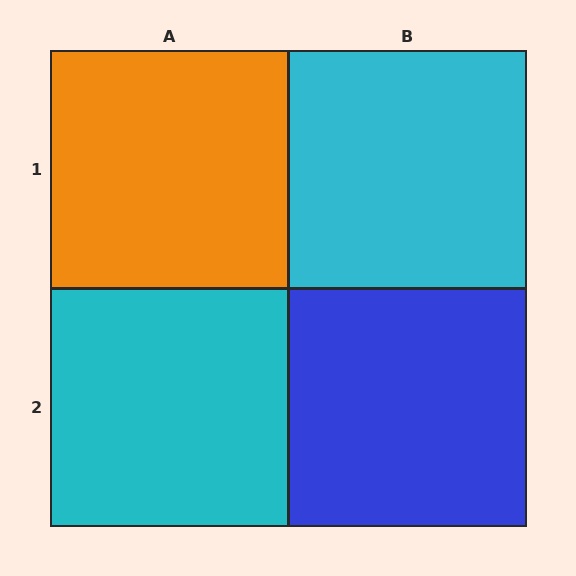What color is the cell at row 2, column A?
Cyan.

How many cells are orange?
1 cell is orange.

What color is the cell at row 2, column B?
Blue.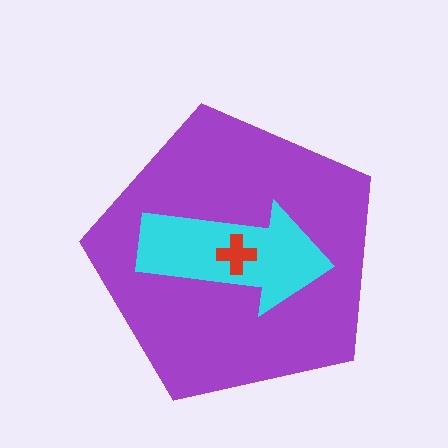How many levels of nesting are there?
3.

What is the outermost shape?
The purple pentagon.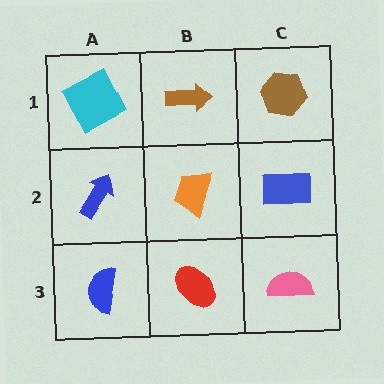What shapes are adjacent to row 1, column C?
A blue rectangle (row 2, column C), a brown arrow (row 1, column B).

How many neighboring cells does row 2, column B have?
4.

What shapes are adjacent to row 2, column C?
A brown hexagon (row 1, column C), a pink semicircle (row 3, column C), an orange trapezoid (row 2, column B).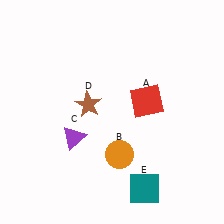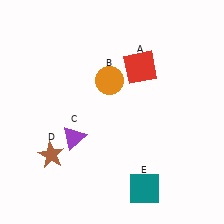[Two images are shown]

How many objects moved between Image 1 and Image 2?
3 objects moved between the two images.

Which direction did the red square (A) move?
The red square (A) moved up.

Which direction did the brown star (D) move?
The brown star (D) moved down.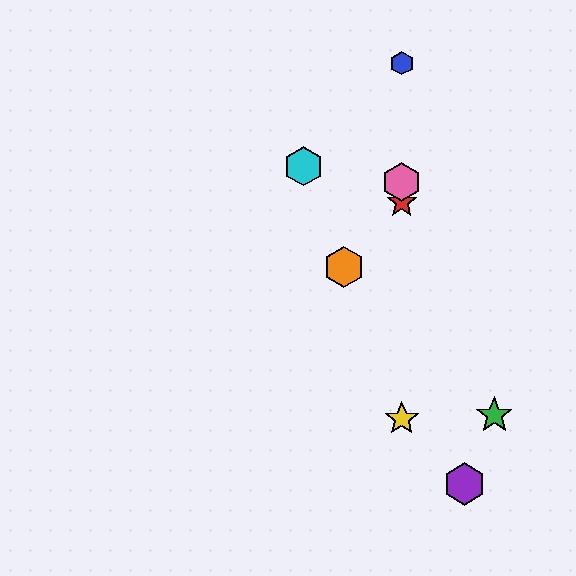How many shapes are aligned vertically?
4 shapes (the red star, the blue hexagon, the yellow star, the pink hexagon) are aligned vertically.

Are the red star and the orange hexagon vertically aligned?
No, the red star is at x≈402 and the orange hexagon is at x≈344.